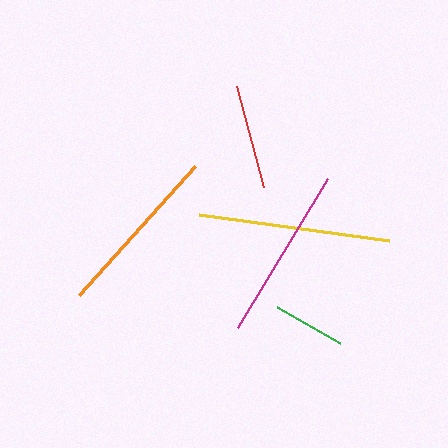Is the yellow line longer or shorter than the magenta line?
The yellow line is longer than the magenta line.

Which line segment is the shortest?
The green line is the shortest at approximately 73 pixels.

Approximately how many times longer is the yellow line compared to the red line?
The yellow line is approximately 1.8 times the length of the red line.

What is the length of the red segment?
The red segment is approximately 104 pixels long.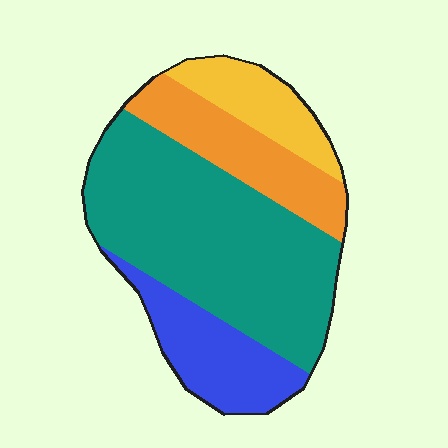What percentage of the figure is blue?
Blue covers roughly 20% of the figure.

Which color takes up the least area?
Yellow, at roughly 10%.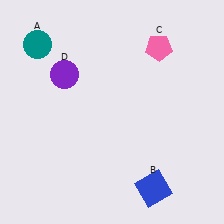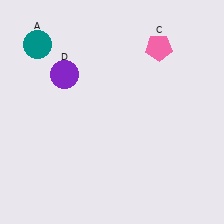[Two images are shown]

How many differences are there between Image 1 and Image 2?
There is 1 difference between the two images.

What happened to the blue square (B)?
The blue square (B) was removed in Image 2. It was in the bottom-right area of Image 1.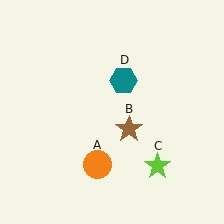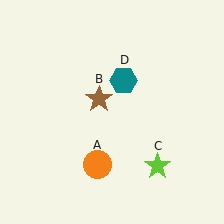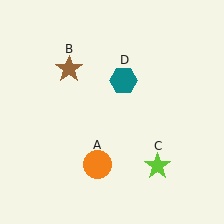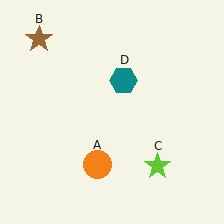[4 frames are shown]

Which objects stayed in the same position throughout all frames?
Orange circle (object A) and lime star (object C) and teal hexagon (object D) remained stationary.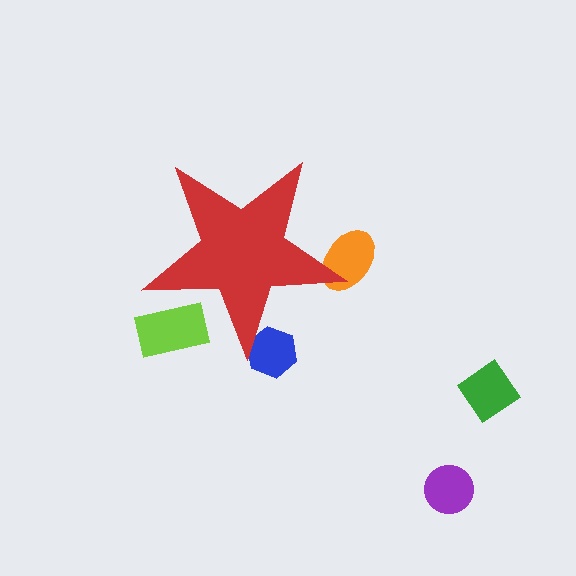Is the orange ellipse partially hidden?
Yes, the orange ellipse is partially hidden behind the red star.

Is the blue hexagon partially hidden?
Yes, the blue hexagon is partially hidden behind the red star.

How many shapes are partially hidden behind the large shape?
3 shapes are partially hidden.